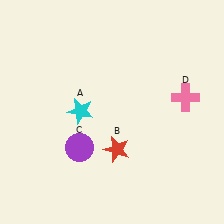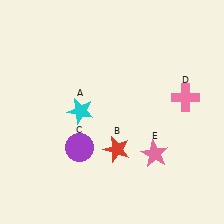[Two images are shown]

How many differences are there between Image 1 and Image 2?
There is 1 difference between the two images.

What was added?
A pink star (E) was added in Image 2.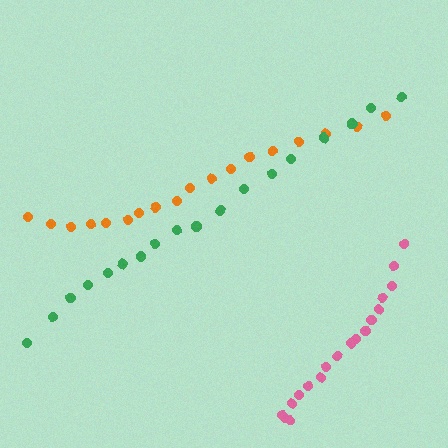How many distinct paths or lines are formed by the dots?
There are 3 distinct paths.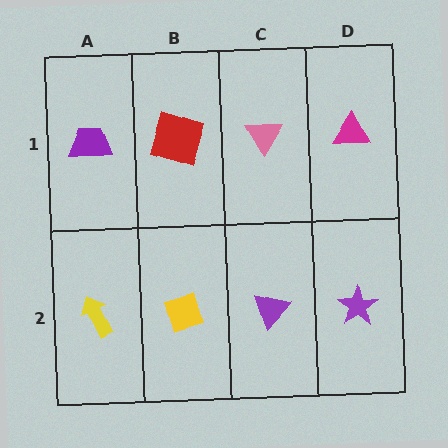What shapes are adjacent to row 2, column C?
A pink triangle (row 1, column C), a yellow diamond (row 2, column B), a purple star (row 2, column D).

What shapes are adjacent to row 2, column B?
A red square (row 1, column B), a yellow arrow (row 2, column A), a purple triangle (row 2, column C).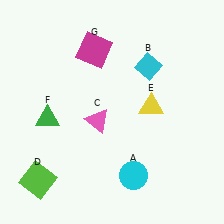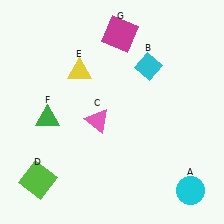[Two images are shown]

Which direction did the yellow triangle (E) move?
The yellow triangle (E) moved left.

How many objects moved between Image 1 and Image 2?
3 objects moved between the two images.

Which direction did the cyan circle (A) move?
The cyan circle (A) moved right.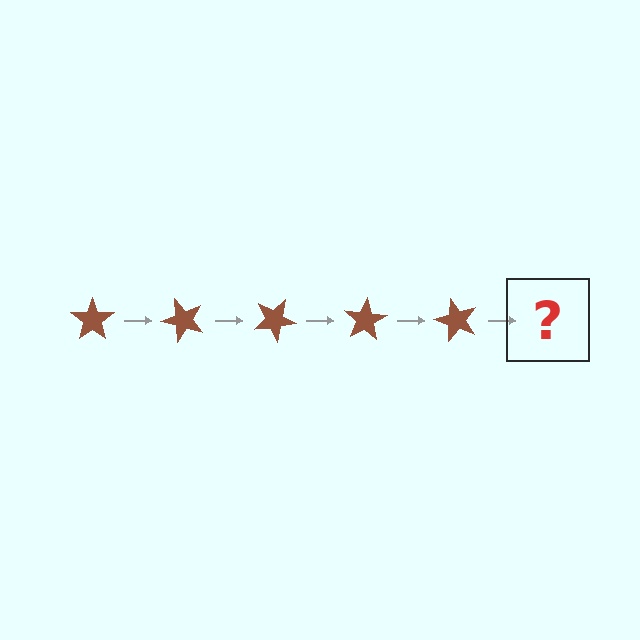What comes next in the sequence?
The next element should be a brown star rotated 250 degrees.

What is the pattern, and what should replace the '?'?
The pattern is that the star rotates 50 degrees each step. The '?' should be a brown star rotated 250 degrees.